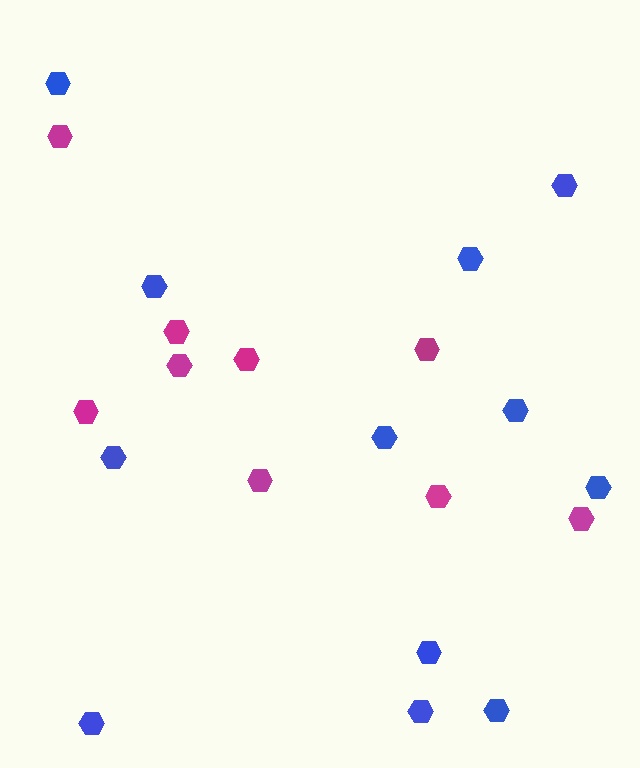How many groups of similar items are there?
There are 2 groups: one group of blue hexagons (12) and one group of magenta hexagons (9).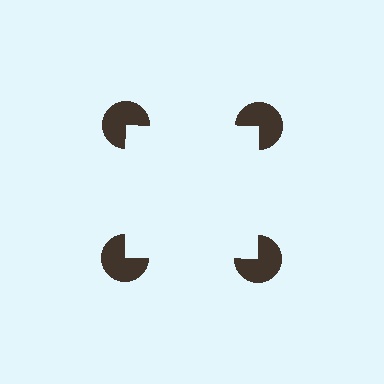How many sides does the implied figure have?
4 sides.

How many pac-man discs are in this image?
There are 4 — one at each vertex of the illusory square.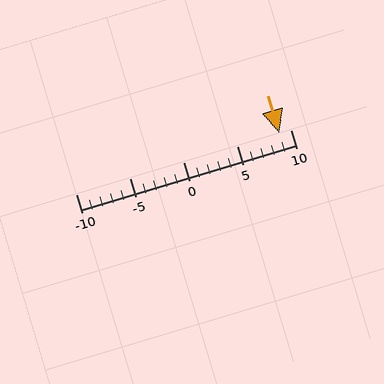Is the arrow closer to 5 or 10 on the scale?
The arrow is closer to 10.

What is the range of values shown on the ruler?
The ruler shows values from -10 to 10.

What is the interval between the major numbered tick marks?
The major tick marks are spaced 5 units apart.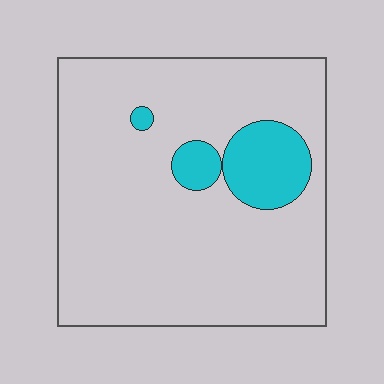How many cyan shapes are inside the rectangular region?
3.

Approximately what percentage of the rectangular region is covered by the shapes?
Approximately 10%.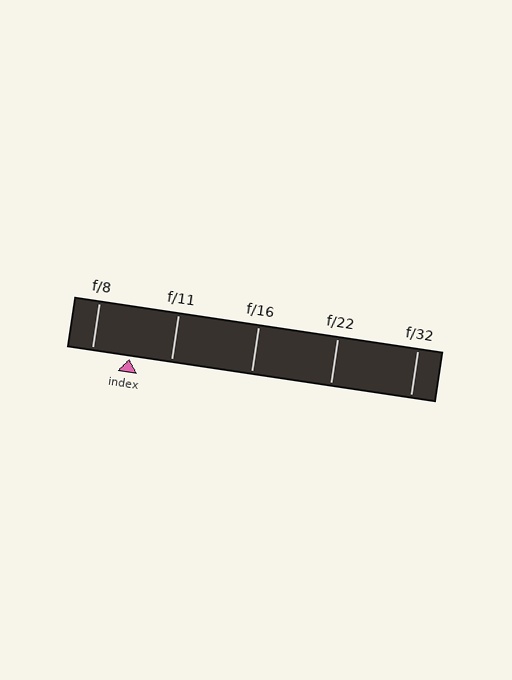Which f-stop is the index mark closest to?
The index mark is closest to f/8.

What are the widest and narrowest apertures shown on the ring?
The widest aperture shown is f/8 and the narrowest is f/32.